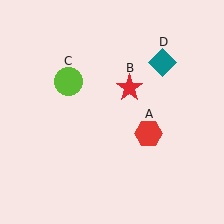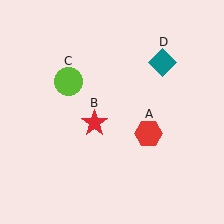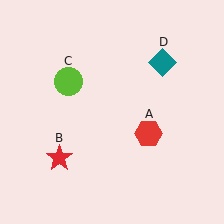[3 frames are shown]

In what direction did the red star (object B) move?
The red star (object B) moved down and to the left.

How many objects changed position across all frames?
1 object changed position: red star (object B).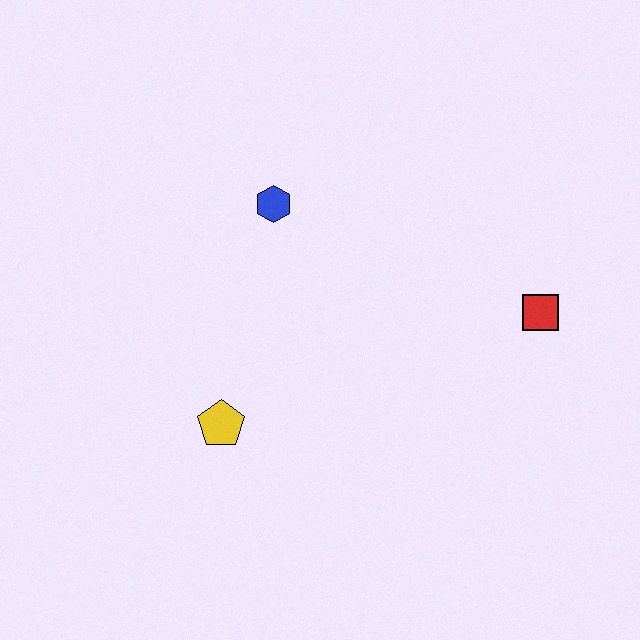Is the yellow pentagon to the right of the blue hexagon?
No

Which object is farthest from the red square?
The yellow pentagon is farthest from the red square.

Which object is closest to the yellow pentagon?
The blue hexagon is closest to the yellow pentagon.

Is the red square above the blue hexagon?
No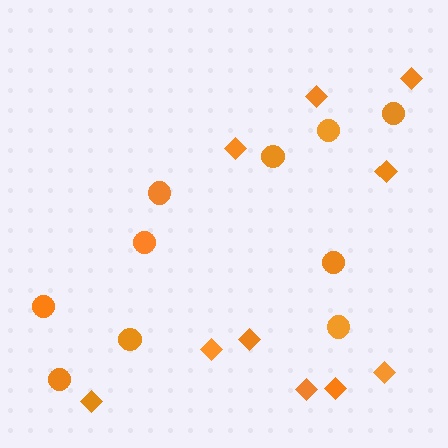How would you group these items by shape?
There are 2 groups: one group of diamonds (10) and one group of circles (10).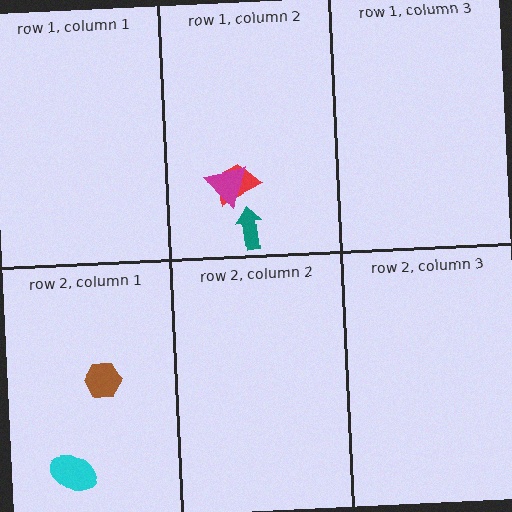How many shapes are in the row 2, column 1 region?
2.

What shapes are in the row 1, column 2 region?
The teal arrow, the red trapezoid, the magenta triangle.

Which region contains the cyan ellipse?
The row 2, column 1 region.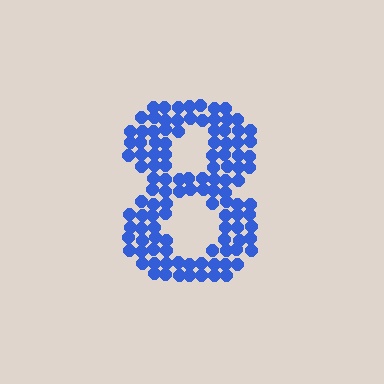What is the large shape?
The large shape is the digit 8.